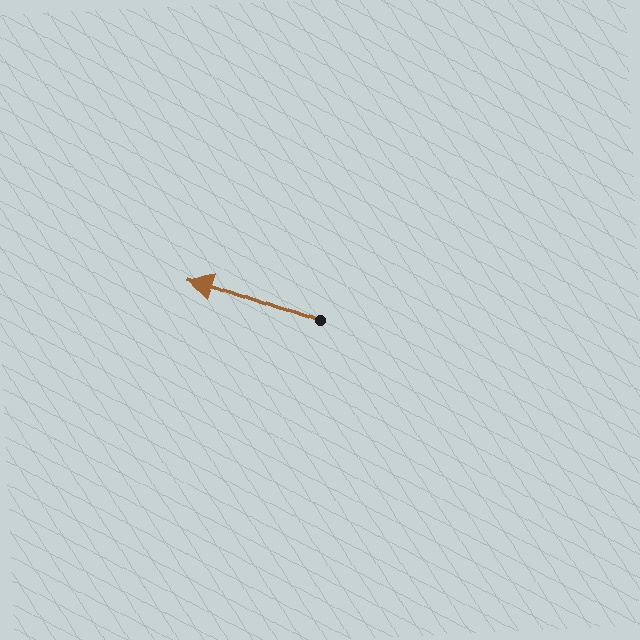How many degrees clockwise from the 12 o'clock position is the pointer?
Approximately 290 degrees.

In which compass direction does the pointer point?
West.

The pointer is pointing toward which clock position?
Roughly 10 o'clock.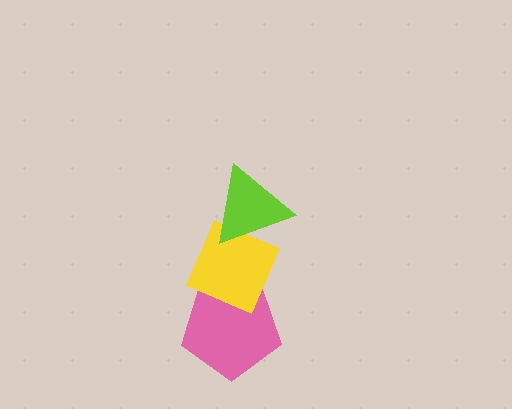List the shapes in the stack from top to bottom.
From top to bottom: the lime triangle, the yellow diamond, the pink pentagon.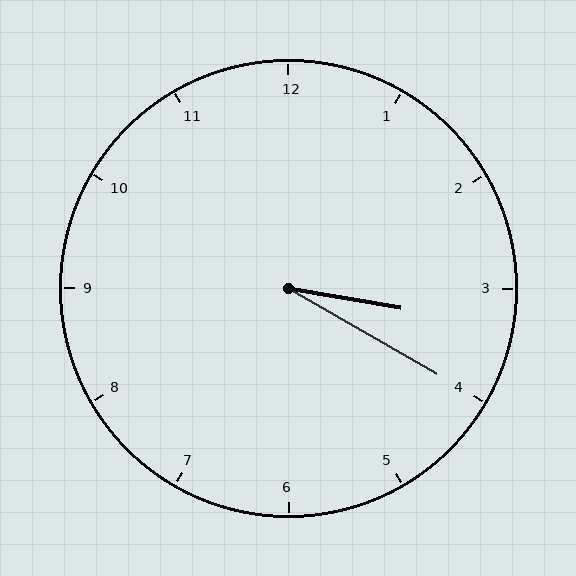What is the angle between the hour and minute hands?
Approximately 20 degrees.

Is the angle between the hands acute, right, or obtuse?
It is acute.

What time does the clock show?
3:20.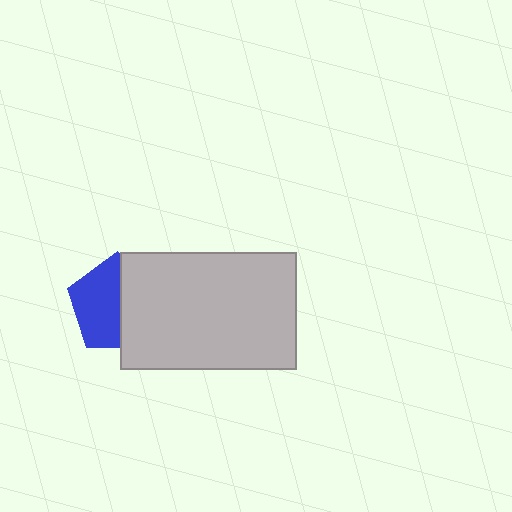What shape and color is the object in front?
The object in front is a light gray rectangle.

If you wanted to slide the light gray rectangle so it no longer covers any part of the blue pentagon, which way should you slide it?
Slide it right — that is the most direct way to separate the two shapes.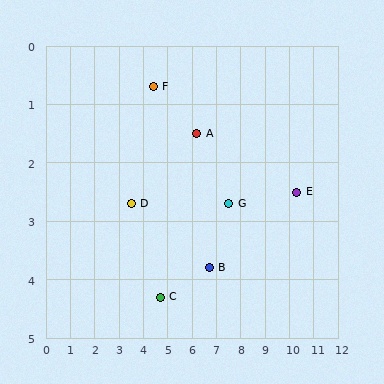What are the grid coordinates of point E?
Point E is at approximately (10.3, 2.5).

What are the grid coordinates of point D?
Point D is at approximately (3.5, 2.7).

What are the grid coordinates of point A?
Point A is at approximately (6.2, 1.5).